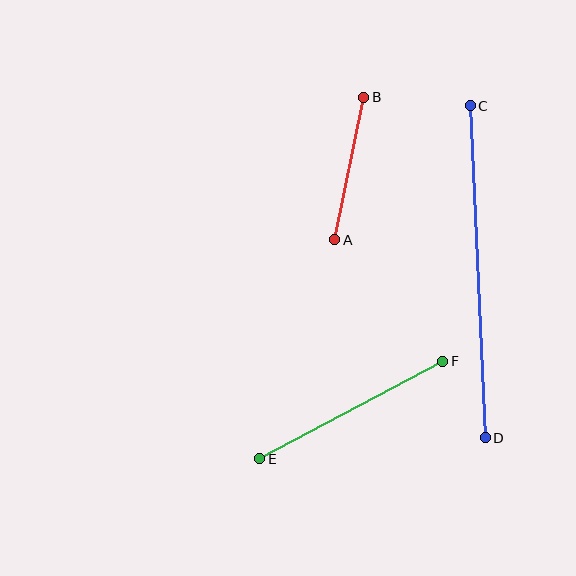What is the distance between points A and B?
The distance is approximately 145 pixels.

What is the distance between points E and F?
The distance is approximately 207 pixels.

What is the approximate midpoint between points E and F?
The midpoint is at approximately (351, 410) pixels.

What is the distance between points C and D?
The distance is approximately 332 pixels.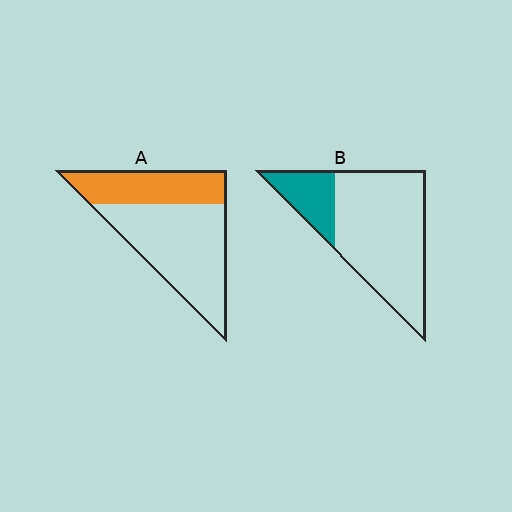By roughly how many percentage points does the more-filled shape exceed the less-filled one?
By roughly 15 percentage points (A over B).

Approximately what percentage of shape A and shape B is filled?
A is approximately 35% and B is approximately 20%.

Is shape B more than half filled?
No.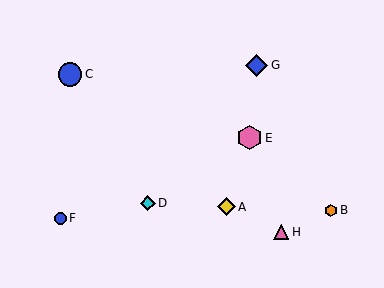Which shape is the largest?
The pink hexagon (labeled E) is the largest.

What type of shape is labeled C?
Shape C is a blue circle.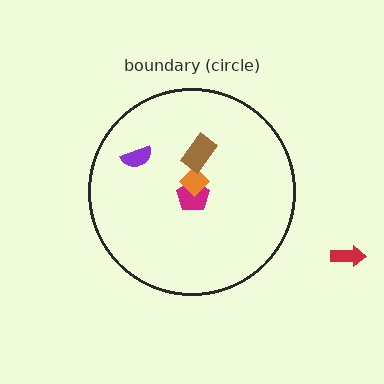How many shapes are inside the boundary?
4 inside, 1 outside.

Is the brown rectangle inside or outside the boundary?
Inside.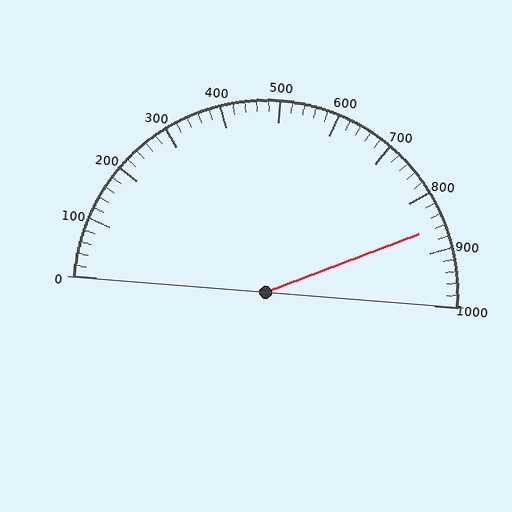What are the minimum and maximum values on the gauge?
The gauge ranges from 0 to 1000.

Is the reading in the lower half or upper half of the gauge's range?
The reading is in the upper half of the range (0 to 1000).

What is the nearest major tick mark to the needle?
The nearest major tick mark is 900.